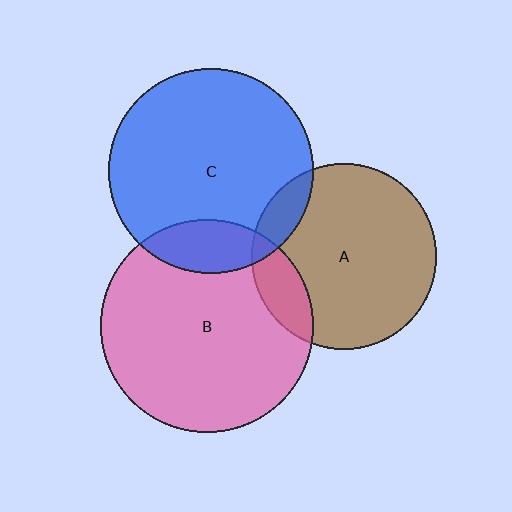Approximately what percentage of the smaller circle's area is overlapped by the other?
Approximately 15%.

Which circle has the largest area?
Circle B (pink).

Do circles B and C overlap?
Yes.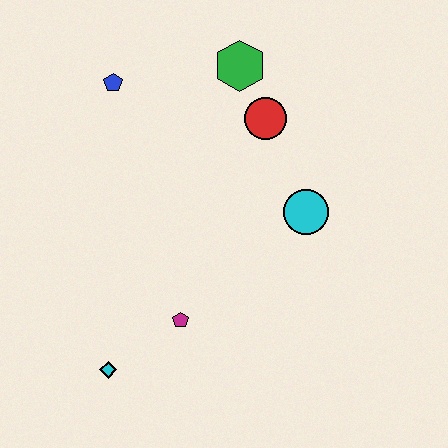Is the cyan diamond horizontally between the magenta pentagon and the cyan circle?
No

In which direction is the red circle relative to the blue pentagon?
The red circle is to the right of the blue pentagon.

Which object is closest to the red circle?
The green hexagon is closest to the red circle.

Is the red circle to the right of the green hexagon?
Yes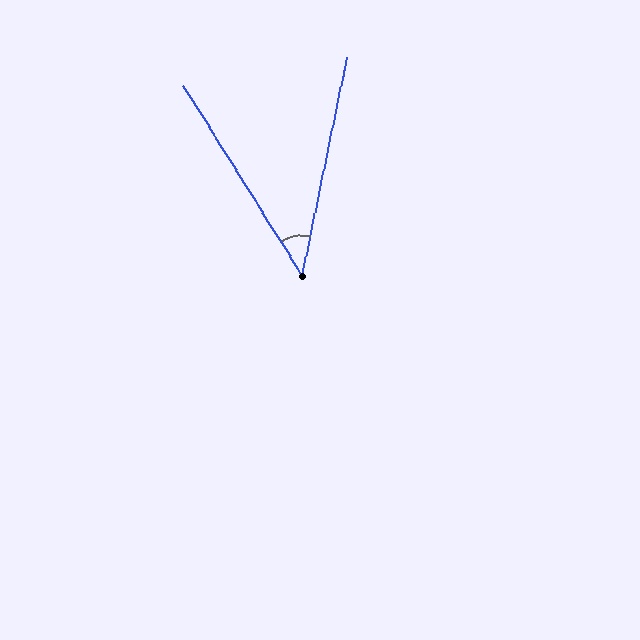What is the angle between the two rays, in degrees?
Approximately 44 degrees.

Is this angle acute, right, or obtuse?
It is acute.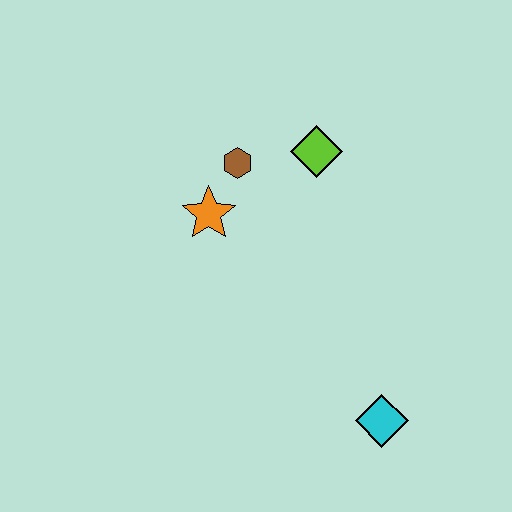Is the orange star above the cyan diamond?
Yes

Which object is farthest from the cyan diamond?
The brown hexagon is farthest from the cyan diamond.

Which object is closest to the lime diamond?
The brown hexagon is closest to the lime diamond.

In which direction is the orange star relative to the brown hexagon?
The orange star is below the brown hexagon.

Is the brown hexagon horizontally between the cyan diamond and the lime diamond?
No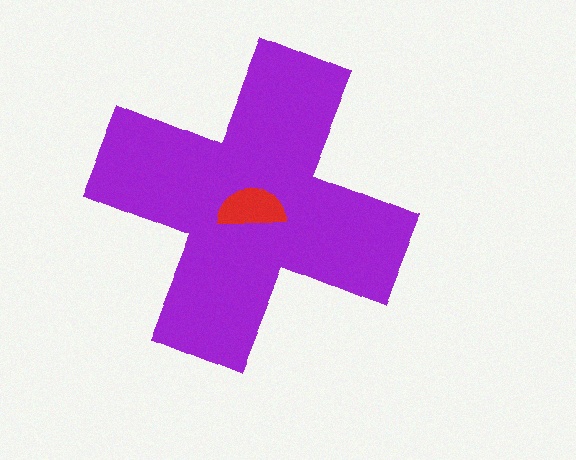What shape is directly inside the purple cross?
The red semicircle.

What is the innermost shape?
The red semicircle.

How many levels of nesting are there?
2.